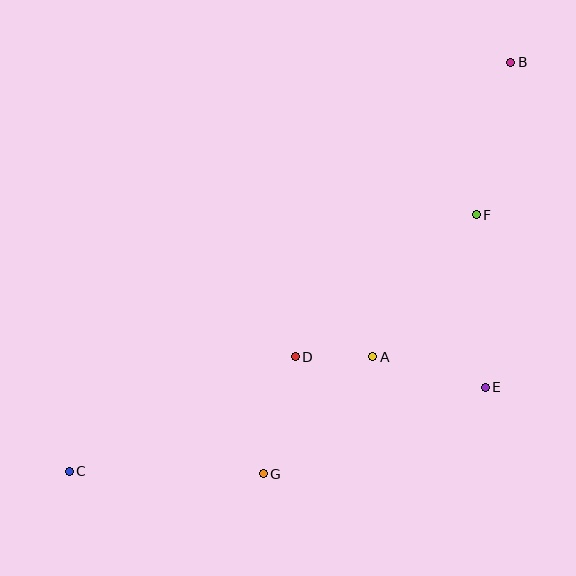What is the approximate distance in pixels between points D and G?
The distance between D and G is approximately 121 pixels.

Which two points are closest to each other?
Points A and D are closest to each other.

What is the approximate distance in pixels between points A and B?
The distance between A and B is approximately 325 pixels.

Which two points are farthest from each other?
Points B and C are farthest from each other.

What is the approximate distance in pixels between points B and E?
The distance between B and E is approximately 326 pixels.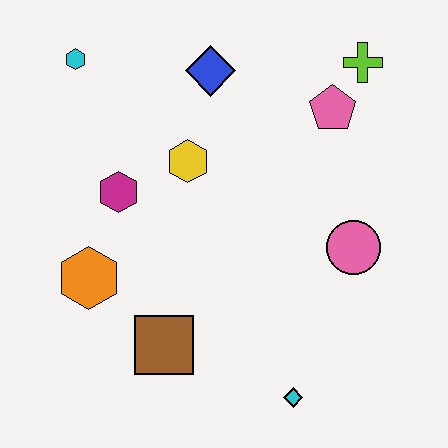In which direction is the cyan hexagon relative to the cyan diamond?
The cyan hexagon is above the cyan diamond.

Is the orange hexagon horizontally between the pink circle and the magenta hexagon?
No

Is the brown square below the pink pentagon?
Yes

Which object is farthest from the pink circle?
The cyan hexagon is farthest from the pink circle.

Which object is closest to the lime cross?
The pink pentagon is closest to the lime cross.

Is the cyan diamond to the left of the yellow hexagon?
No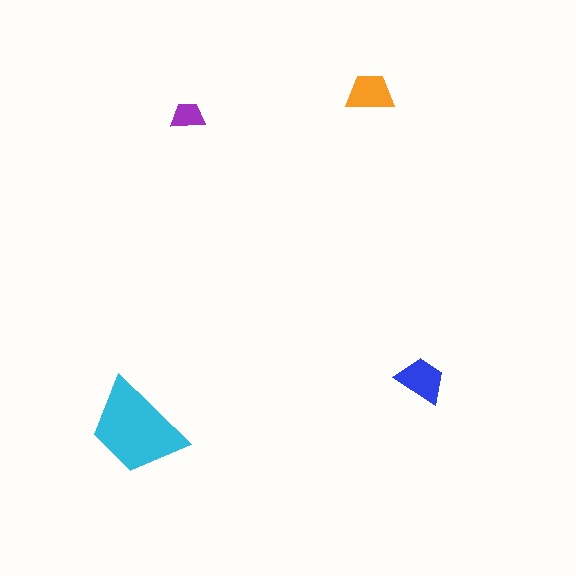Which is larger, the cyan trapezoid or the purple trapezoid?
The cyan one.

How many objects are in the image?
There are 4 objects in the image.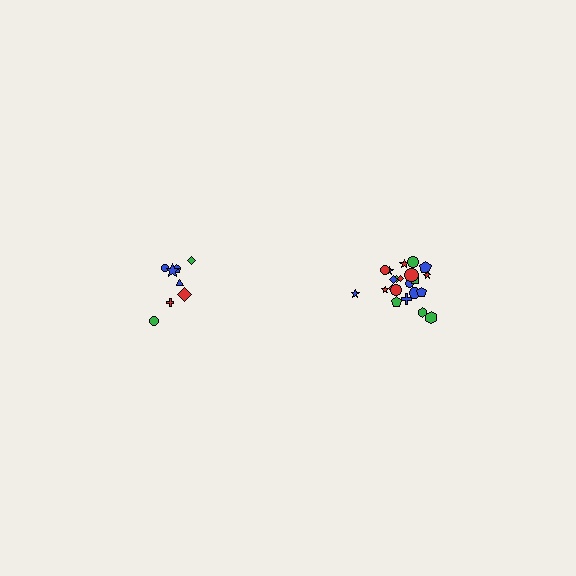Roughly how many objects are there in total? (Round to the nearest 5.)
Roughly 30 objects in total.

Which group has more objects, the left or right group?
The right group.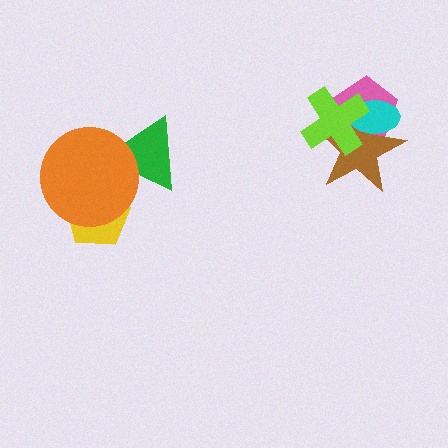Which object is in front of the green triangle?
The orange circle is in front of the green triangle.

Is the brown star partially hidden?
Yes, it is partially covered by another shape.